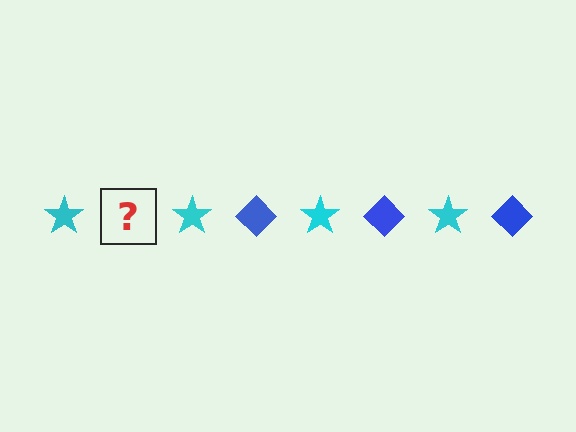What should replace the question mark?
The question mark should be replaced with a blue diamond.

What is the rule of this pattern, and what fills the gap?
The rule is that the pattern alternates between cyan star and blue diamond. The gap should be filled with a blue diamond.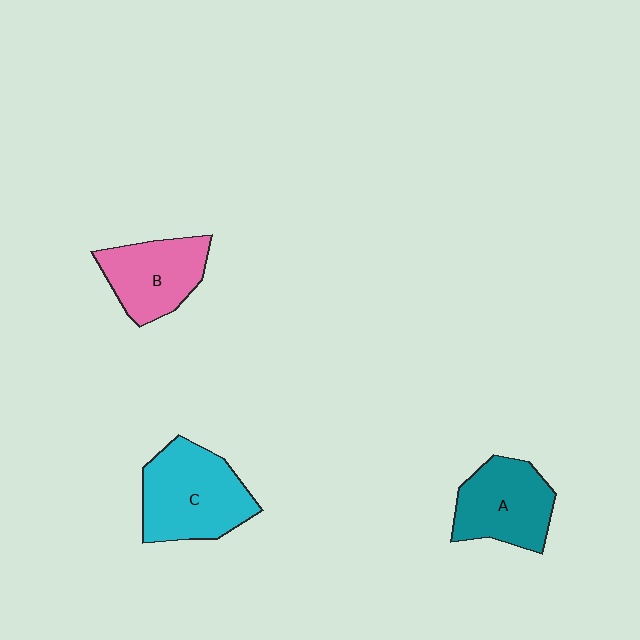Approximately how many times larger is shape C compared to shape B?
Approximately 1.3 times.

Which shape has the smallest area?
Shape B (pink).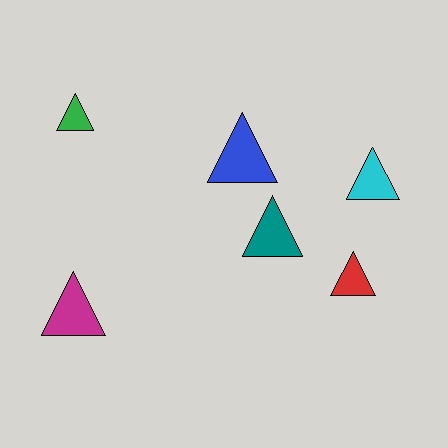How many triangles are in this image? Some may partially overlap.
There are 6 triangles.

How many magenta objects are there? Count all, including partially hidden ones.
There is 1 magenta object.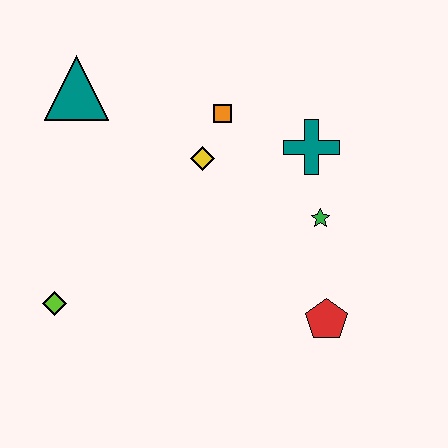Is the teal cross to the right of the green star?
No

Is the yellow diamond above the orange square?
No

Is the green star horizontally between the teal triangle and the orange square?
No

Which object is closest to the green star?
The teal cross is closest to the green star.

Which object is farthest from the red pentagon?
The teal triangle is farthest from the red pentagon.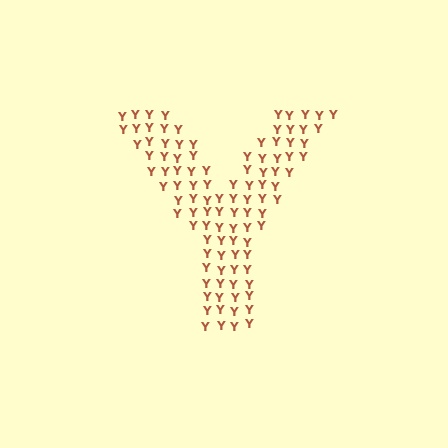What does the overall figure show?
The overall figure shows the letter Y.